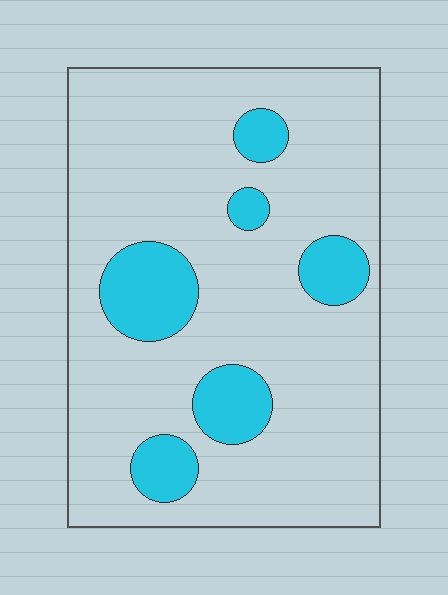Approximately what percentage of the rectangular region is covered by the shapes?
Approximately 15%.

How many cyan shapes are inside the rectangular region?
6.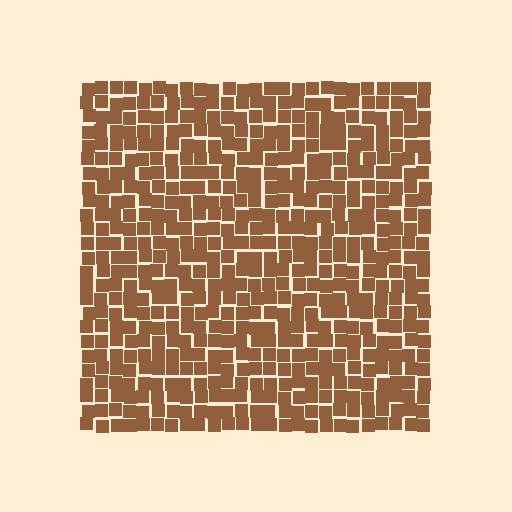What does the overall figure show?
The overall figure shows a square.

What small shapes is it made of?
It is made of small squares.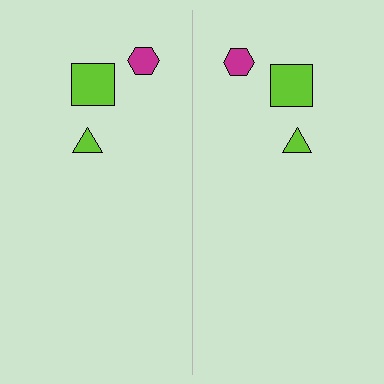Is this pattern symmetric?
Yes, this pattern has bilateral (reflection) symmetry.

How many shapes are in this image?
There are 6 shapes in this image.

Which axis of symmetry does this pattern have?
The pattern has a vertical axis of symmetry running through the center of the image.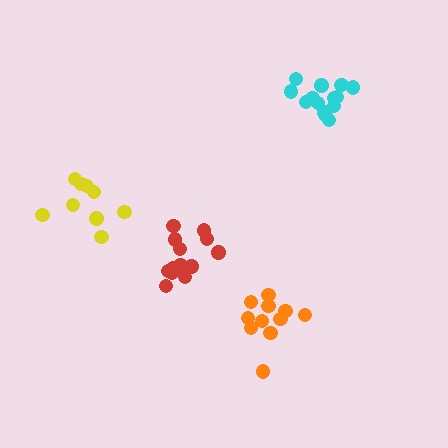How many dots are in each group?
Group 1: 9 dots, Group 2: 13 dots, Group 3: 14 dots, Group 4: 11 dots (47 total).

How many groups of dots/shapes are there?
There are 4 groups.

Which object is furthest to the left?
The yellow cluster is leftmost.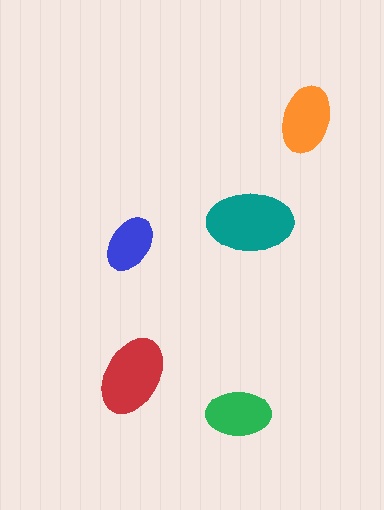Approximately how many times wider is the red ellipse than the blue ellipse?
About 1.5 times wider.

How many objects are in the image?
There are 5 objects in the image.